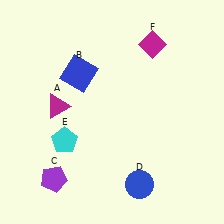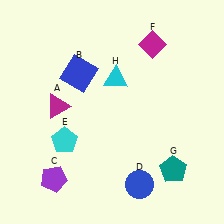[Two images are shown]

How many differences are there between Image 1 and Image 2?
There are 2 differences between the two images.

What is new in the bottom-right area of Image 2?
A teal pentagon (G) was added in the bottom-right area of Image 2.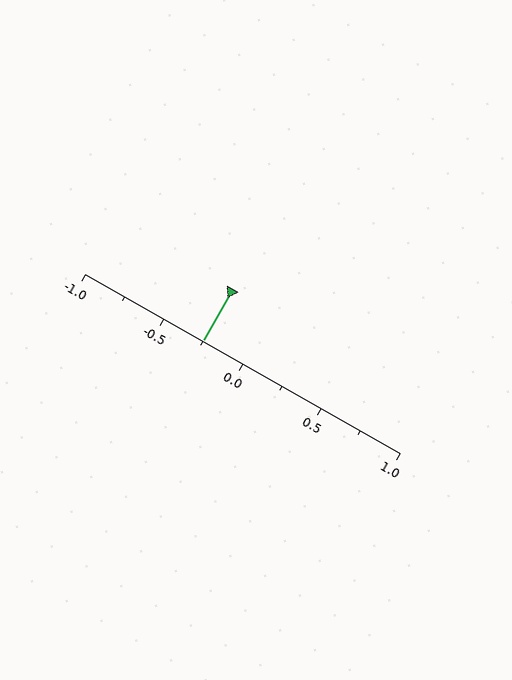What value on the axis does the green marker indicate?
The marker indicates approximately -0.25.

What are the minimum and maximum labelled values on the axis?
The axis runs from -1.0 to 1.0.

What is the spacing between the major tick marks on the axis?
The major ticks are spaced 0.5 apart.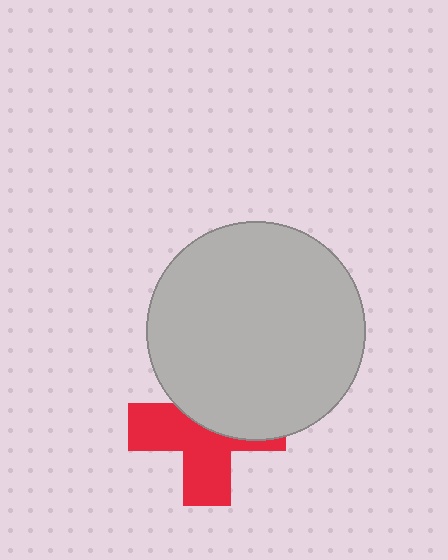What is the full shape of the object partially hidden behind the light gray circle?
The partially hidden object is a red cross.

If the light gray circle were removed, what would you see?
You would see the complete red cross.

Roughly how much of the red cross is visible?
About half of it is visible (roughly 54%).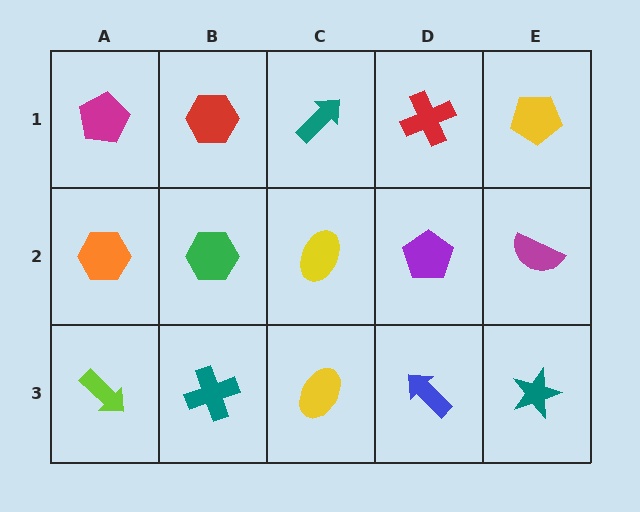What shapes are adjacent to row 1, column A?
An orange hexagon (row 2, column A), a red hexagon (row 1, column B).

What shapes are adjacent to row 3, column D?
A purple pentagon (row 2, column D), a yellow ellipse (row 3, column C), a teal star (row 3, column E).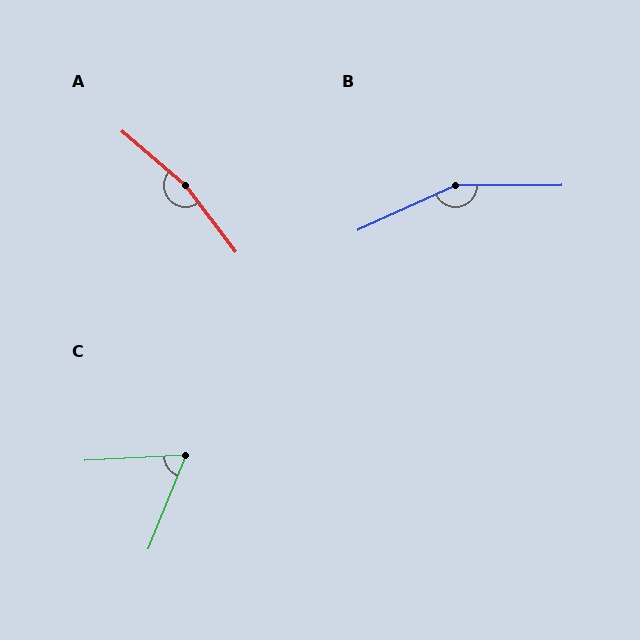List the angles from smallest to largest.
C (65°), B (156°), A (168°).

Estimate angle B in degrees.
Approximately 156 degrees.